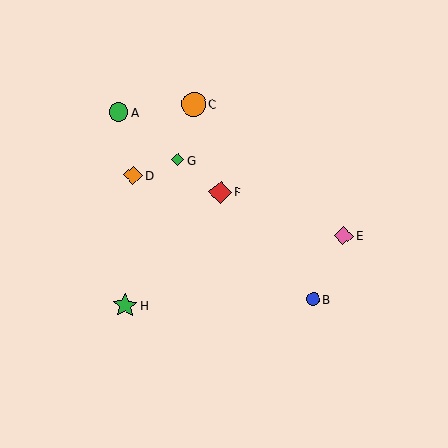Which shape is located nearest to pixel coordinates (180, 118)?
The orange circle (labeled C) at (193, 104) is nearest to that location.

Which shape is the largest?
The green star (labeled H) is the largest.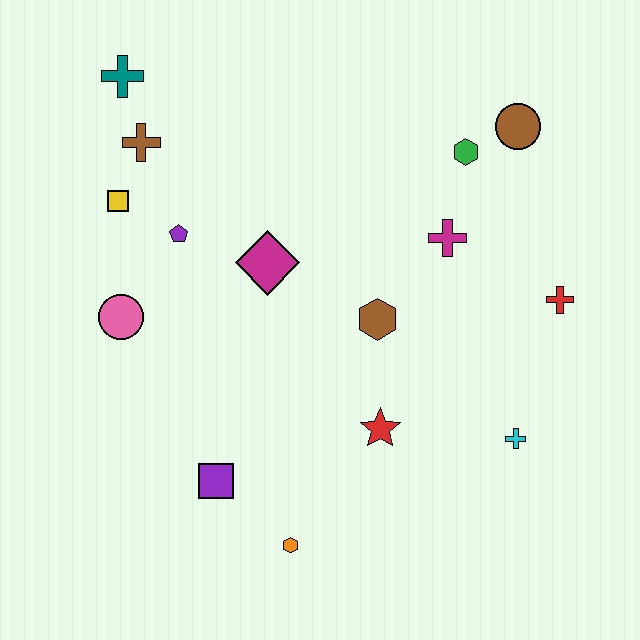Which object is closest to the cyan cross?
The red star is closest to the cyan cross.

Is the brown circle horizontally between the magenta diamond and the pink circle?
No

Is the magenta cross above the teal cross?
No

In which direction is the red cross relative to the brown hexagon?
The red cross is to the right of the brown hexagon.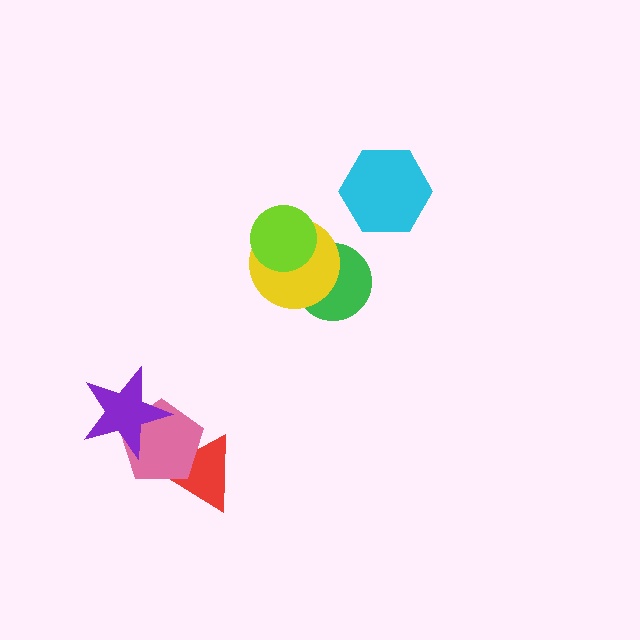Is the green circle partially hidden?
Yes, it is partially covered by another shape.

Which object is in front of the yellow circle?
The lime circle is in front of the yellow circle.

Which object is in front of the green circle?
The yellow circle is in front of the green circle.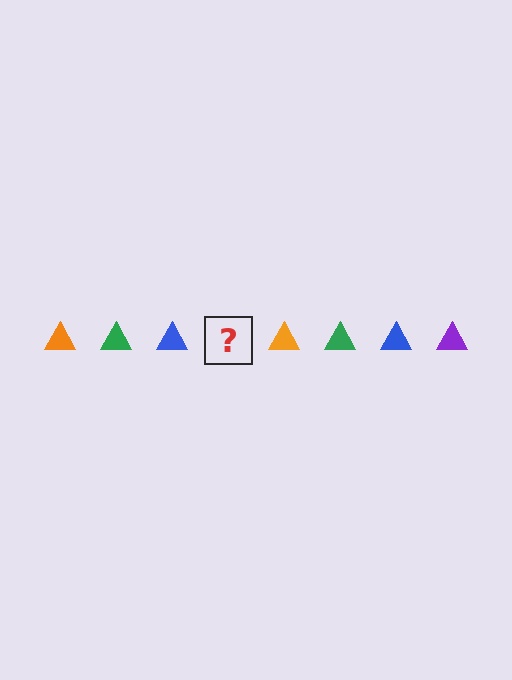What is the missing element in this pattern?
The missing element is a purple triangle.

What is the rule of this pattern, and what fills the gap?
The rule is that the pattern cycles through orange, green, blue, purple triangles. The gap should be filled with a purple triangle.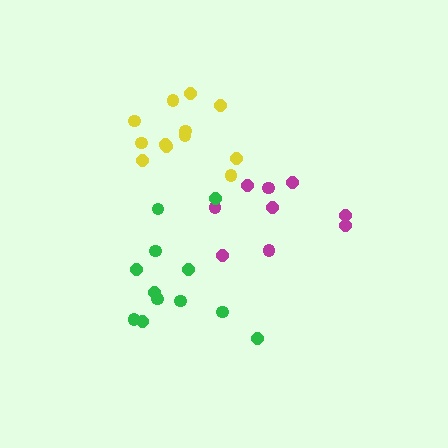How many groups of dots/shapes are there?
There are 3 groups.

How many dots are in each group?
Group 1: 9 dots, Group 2: 12 dots, Group 3: 12 dots (33 total).